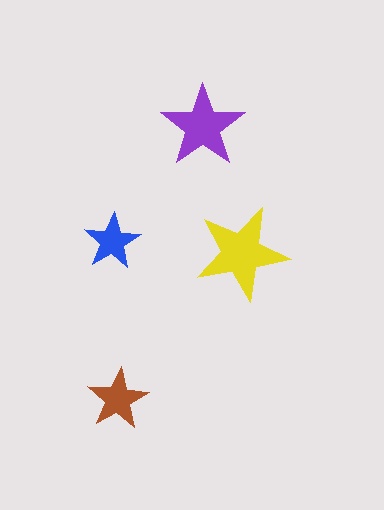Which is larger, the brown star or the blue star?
The brown one.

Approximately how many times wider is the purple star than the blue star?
About 1.5 times wider.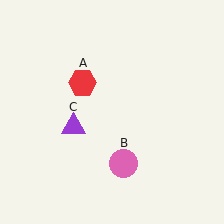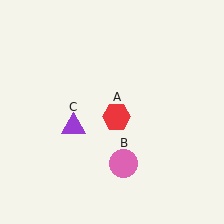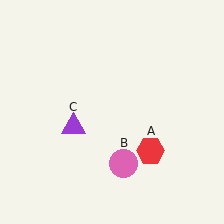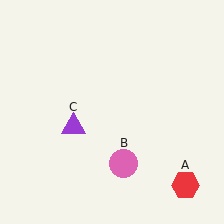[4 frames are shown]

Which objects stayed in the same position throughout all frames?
Pink circle (object B) and purple triangle (object C) remained stationary.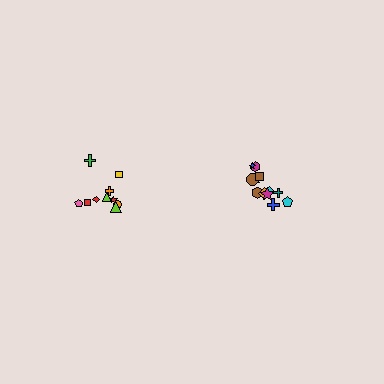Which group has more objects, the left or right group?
The right group.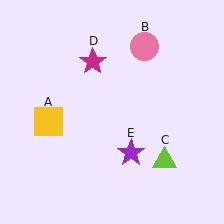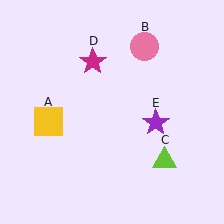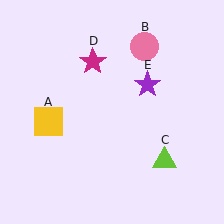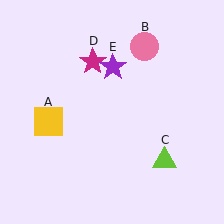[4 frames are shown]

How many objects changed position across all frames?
1 object changed position: purple star (object E).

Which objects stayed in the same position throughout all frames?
Yellow square (object A) and pink circle (object B) and lime triangle (object C) and magenta star (object D) remained stationary.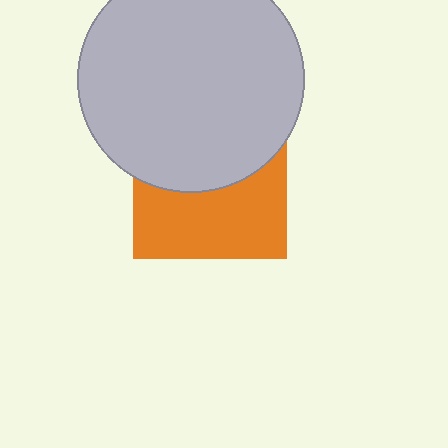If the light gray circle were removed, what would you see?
You would see the complete orange square.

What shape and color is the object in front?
The object in front is a light gray circle.